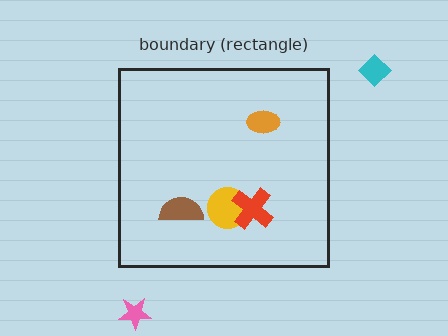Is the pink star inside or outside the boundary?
Outside.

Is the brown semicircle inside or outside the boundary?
Inside.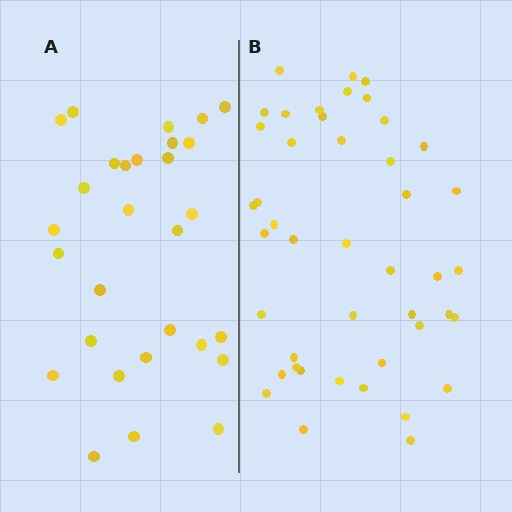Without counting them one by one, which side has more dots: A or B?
Region B (the right region) has more dots.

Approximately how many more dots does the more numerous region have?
Region B has approximately 15 more dots than region A.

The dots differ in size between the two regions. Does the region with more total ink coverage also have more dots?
No. Region A has more total ink coverage because its dots are larger, but region B actually contains more individual dots. Total area can be misleading — the number of items is what matters here.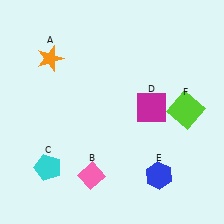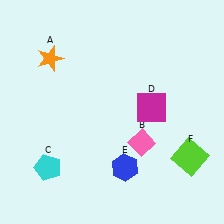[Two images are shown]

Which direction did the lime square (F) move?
The lime square (F) moved down.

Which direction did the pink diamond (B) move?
The pink diamond (B) moved right.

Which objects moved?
The objects that moved are: the pink diamond (B), the blue hexagon (E), the lime square (F).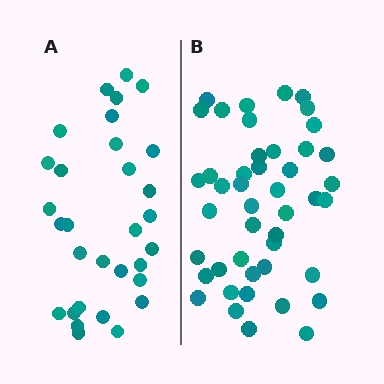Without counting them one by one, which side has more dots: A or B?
Region B (the right region) has more dots.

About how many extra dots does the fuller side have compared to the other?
Region B has approximately 15 more dots than region A.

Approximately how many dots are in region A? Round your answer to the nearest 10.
About 30 dots. (The exact count is 31, which rounds to 30.)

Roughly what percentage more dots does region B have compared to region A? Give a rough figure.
About 45% more.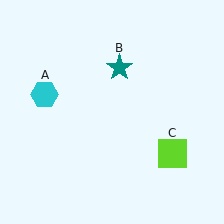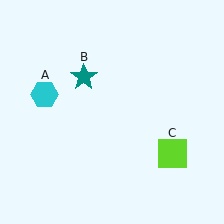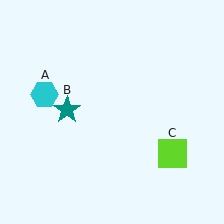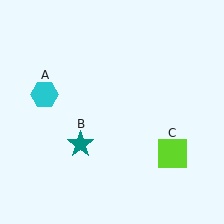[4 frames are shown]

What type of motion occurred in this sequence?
The teal star (object B) rotated counterclockwise around the center of the scene.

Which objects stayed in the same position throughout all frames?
Cyan hexagon (object A) and lime square (object C) remained stationary.